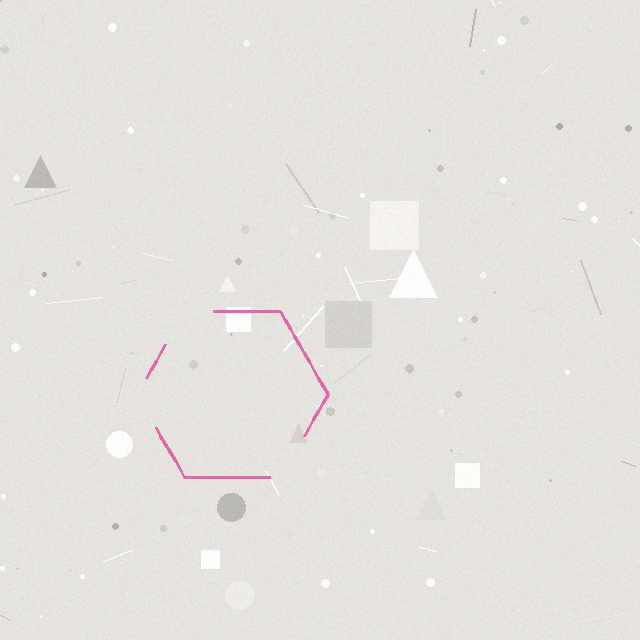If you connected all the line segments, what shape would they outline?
They would outline a hexagon.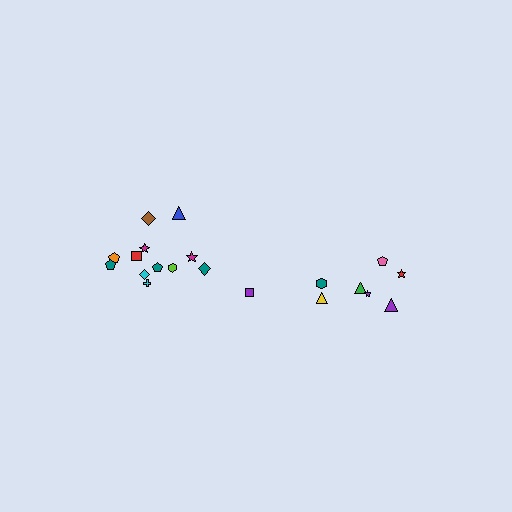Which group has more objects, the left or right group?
The left group.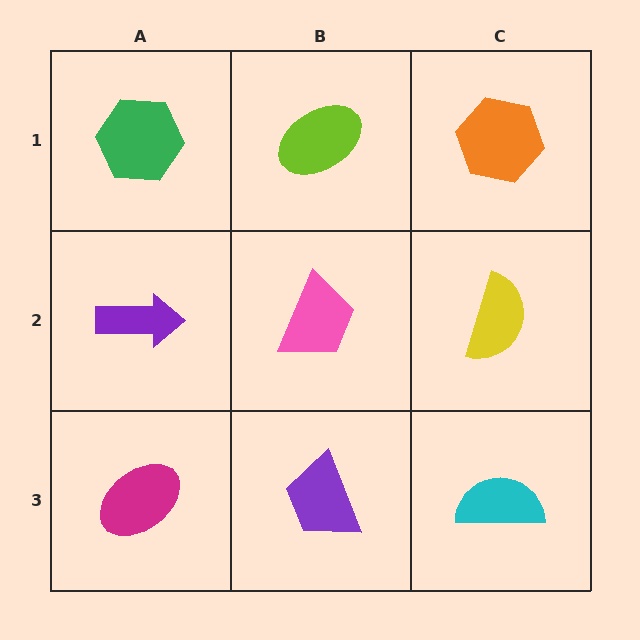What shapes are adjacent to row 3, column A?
A purple arrow (row 2, column A), a purple trapezoid (row 3, column B).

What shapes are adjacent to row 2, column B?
A lime ellipse (row 1, column B), a purple trapezoid (row 3, column B), a purple arrow (row 2, column A), a yellow semicircle (row 2, column C).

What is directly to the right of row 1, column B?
An orange hexagon.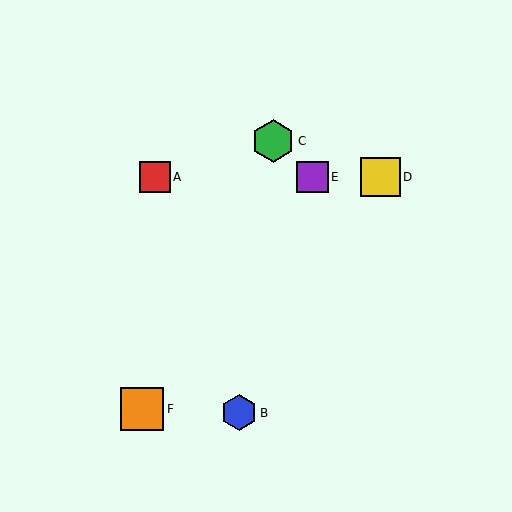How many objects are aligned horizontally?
3 objects (A, D, E) are aligned horizontally.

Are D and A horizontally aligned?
Yes, both are at y≈177.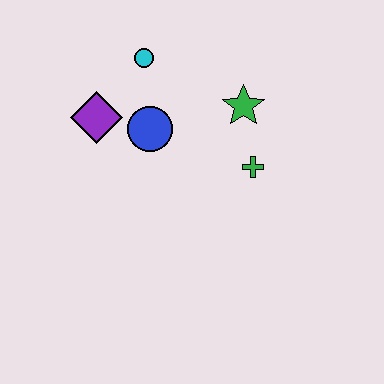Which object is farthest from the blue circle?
The green cross is farthest from the blue circle.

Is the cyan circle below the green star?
No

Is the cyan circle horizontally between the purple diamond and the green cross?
Yes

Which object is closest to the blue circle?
The purple diamond is closest to the blue circle.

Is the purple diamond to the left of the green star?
Yes